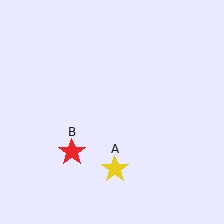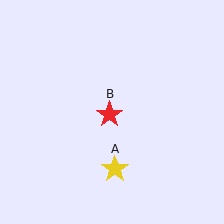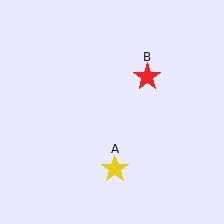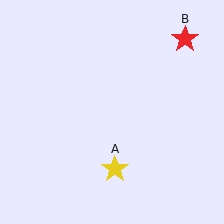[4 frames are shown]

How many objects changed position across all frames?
1 object changed position: red star (object B).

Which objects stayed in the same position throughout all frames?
Yellow star (object A) remained stationary.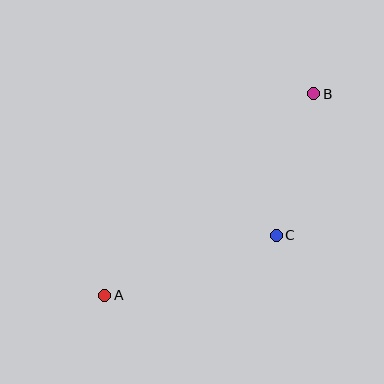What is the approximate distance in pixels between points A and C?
The distance between A and C is approximately 182 pixels.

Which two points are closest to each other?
Points B and C are closest to each other.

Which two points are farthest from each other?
Points A and B are farthest from each other.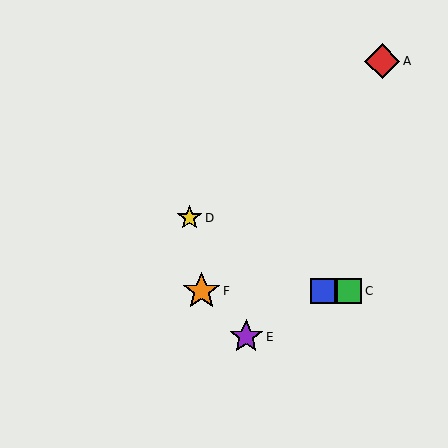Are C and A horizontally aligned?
No, C is at y≈291 and A is at y≈61.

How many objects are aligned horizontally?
3 objects (B, C, F) are aligned horizontally.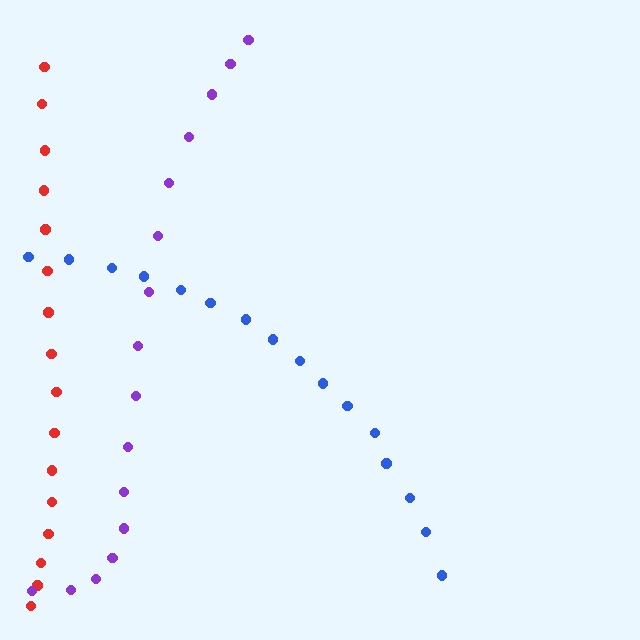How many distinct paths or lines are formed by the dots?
There are 3 distinct paths.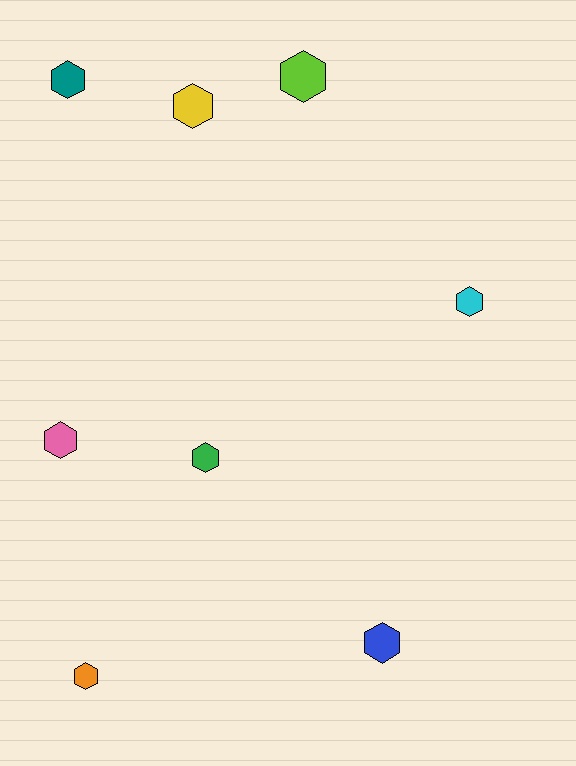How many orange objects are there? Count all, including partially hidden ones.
There is 1 orange object.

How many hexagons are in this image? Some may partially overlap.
There are 8 hexagons.